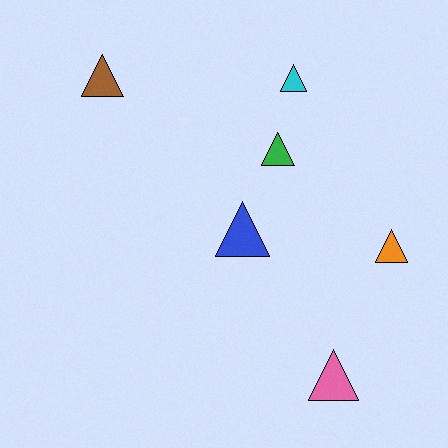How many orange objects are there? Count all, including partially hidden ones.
There is 1 orange object.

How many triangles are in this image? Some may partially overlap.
There are 6 triangles.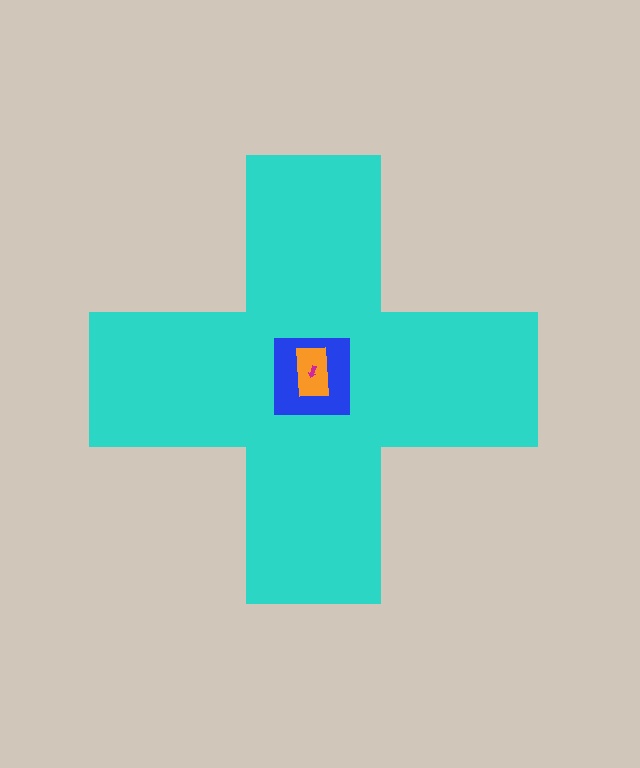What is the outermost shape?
The cyan cross.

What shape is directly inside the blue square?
The orange rectangle.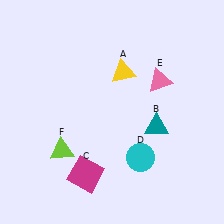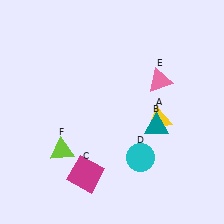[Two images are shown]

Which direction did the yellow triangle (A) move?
The yellow triangle (A) moved down.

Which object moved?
The yellow triangle (A) moved down.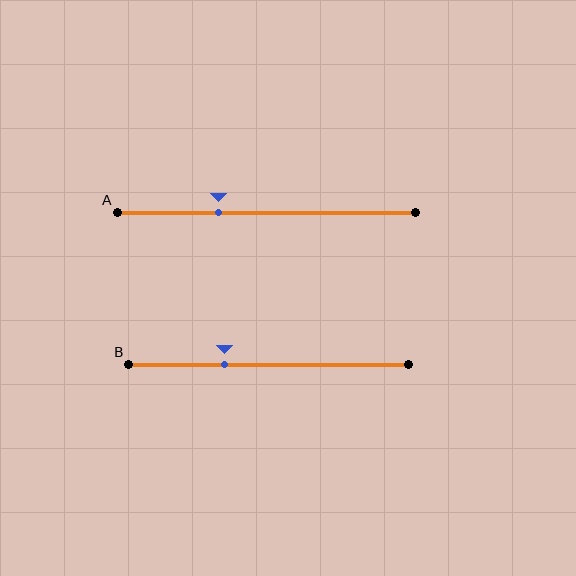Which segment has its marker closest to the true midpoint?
Segment B has its marker closest to the true midpoint.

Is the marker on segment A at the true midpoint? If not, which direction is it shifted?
No, the marker on segment A is shifted to the left by about 16% of the segment length.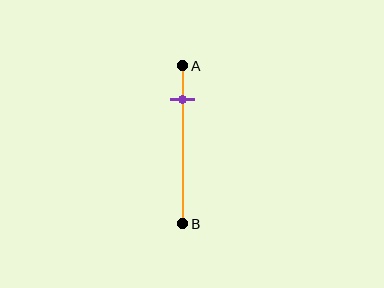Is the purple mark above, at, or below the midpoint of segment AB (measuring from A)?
The purple mark is above the midpoint of segment AB.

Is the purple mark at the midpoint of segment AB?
No, the mark is at about 20% from A, not at the 50% midpoint.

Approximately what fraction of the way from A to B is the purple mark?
The purple mark is approximately 20% of the way from A to B.